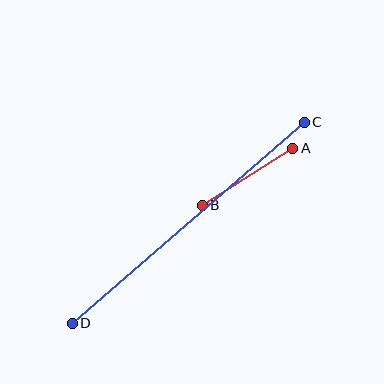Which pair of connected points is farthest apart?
Points C and D are farthest apart.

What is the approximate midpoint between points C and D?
The midpoint is at approximately (188, 223) pixels.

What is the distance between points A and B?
The distance is approximately 107 pixels.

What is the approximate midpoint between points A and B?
The midpoint is at approximately (247, 177) pixels.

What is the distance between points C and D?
The distance is approximately 307 pixels.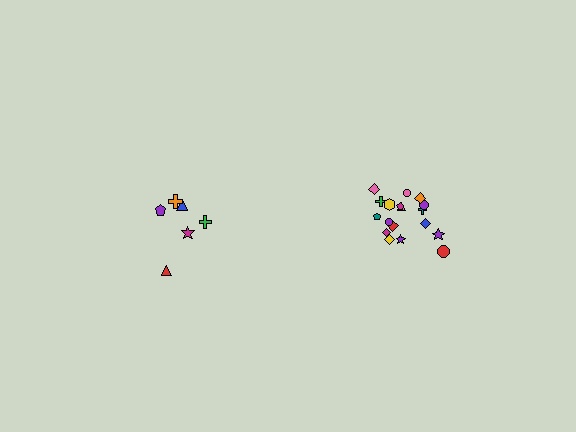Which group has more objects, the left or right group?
The right group.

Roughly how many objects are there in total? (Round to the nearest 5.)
Roughly 25 objects in total.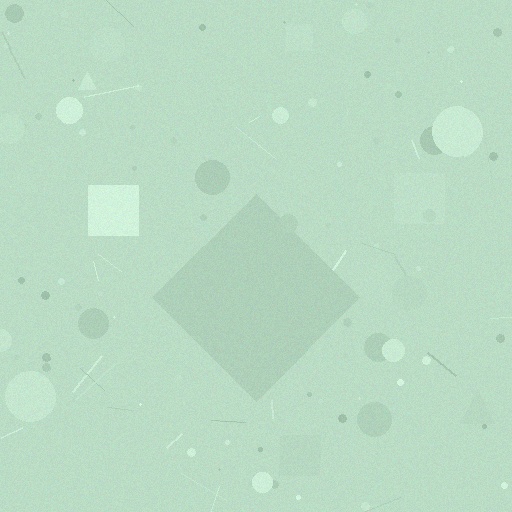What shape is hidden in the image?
A diamond is hidden in the image.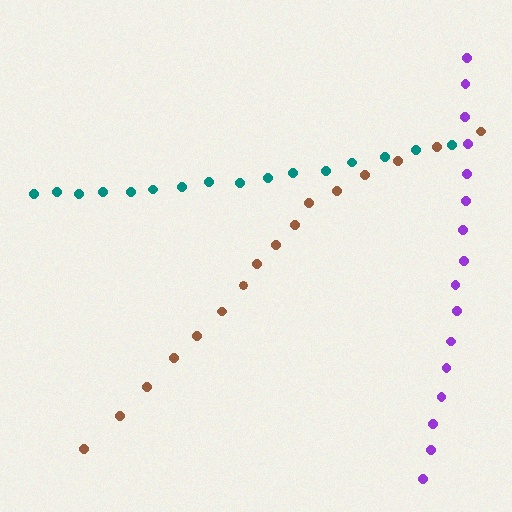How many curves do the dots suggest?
There are 3 distinct paths.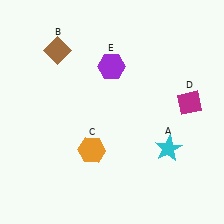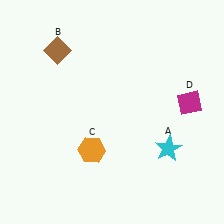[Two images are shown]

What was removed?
The purple hexagon (E) was removed in Image 2.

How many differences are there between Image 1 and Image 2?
There is 1 difference between the two images.